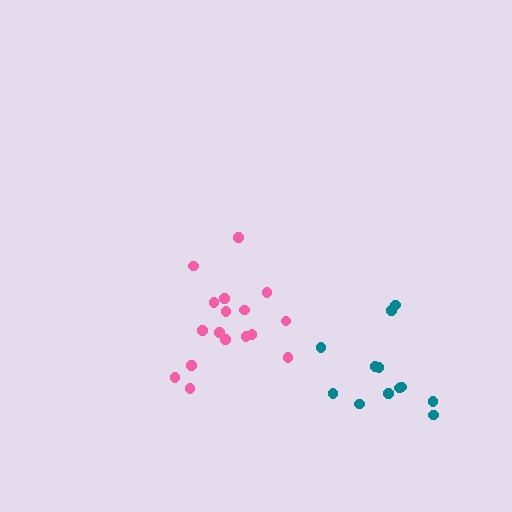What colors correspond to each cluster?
The clusters are colored: teal, pink.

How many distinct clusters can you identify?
There are 2 distinct clusters.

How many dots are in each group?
Group 1: 12 dots, Group 2: 17 dots (29 total).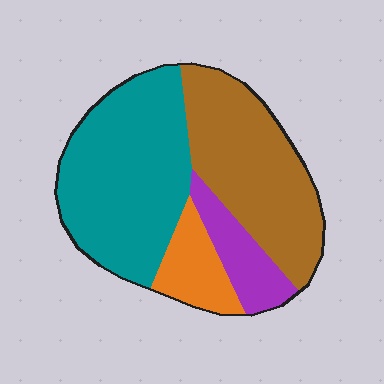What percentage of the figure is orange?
Orange covers about 10% of the figure.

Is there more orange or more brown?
Brown.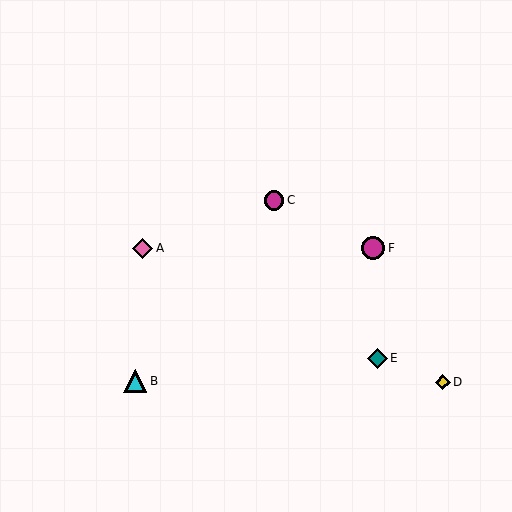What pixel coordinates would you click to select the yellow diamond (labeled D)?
Click at (443, 382) to select the yellow diamond D.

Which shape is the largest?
The cyan triangle (labeled B) is the largest.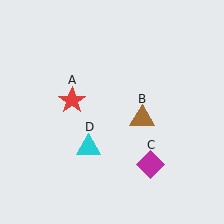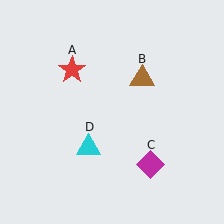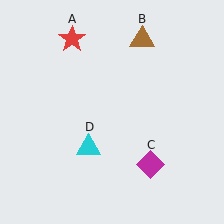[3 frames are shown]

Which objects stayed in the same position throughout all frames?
Magenta diamond (object C) and cyan triangle (object D) remained stationary.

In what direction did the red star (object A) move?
The red star (object A) moved up.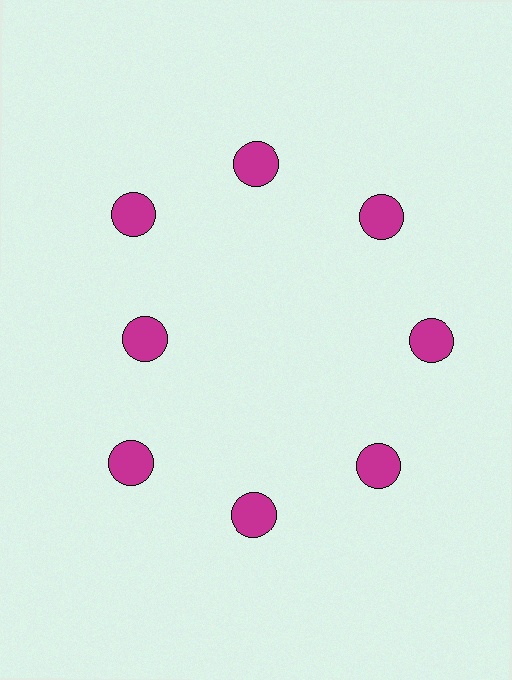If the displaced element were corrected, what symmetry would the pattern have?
It would have 8-fold rotational symmetry — the pattern would map onto itself every 45 degrees.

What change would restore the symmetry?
The symmetry would be restored by moving it outward, back onto the ring so that all 8 circles sit at equal angles and equal distance from the center.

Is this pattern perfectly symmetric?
No. The 8 magenta circles are arranged in a ring, but one element near the 9 o'clock position is pulled inward toward the center, breaking the 8-fold rotational symmetry.